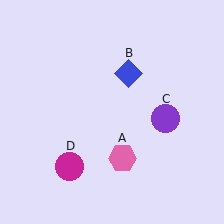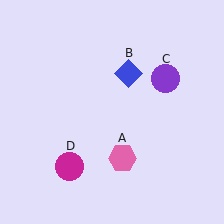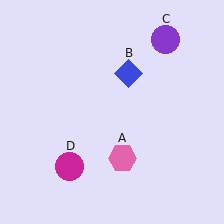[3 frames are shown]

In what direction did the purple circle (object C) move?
The purple circle (object C) moved up.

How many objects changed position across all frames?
1 object changed position: purple circle (object C).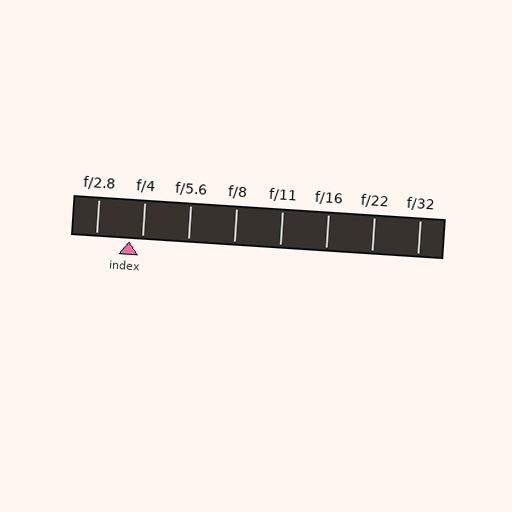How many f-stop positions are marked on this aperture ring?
There are 8 f-stop positions marked.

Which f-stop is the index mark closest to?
The index mark is closest to f/4.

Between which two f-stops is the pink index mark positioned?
The index mark is between f/2.8 and f/4.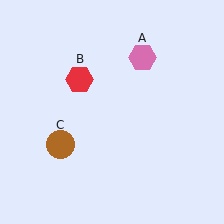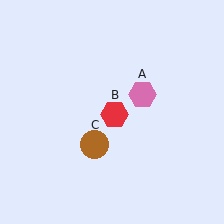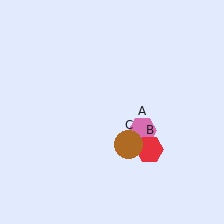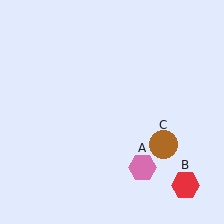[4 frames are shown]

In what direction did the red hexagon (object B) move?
The red hexagon (object B) moved down and to the right.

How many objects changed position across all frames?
3 objects changed position: pink hexagon (object A), red hexagon (object B), brown circle (object C).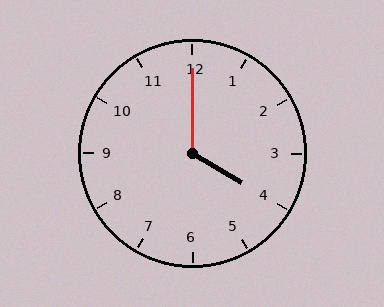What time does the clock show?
4:00.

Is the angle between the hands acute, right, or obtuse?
It is obtuse.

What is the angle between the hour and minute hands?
Approximately 120 degrees.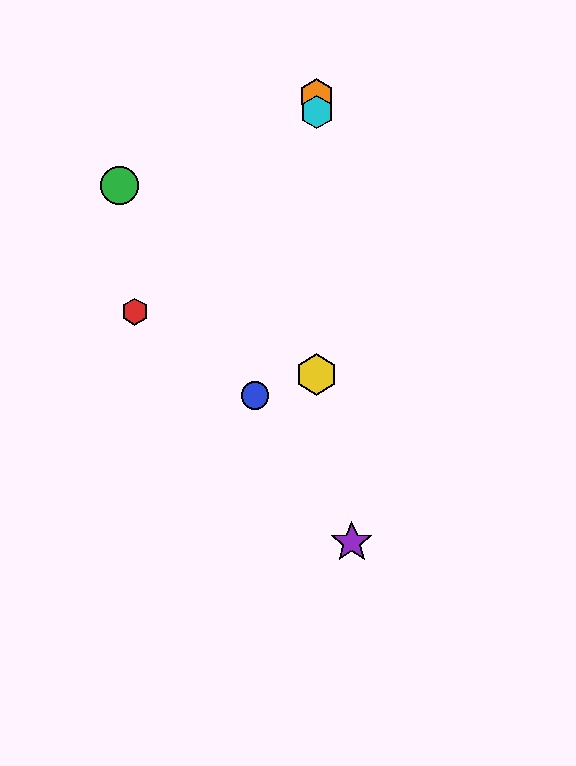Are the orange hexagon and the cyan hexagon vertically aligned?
Yes, both are at x≈317.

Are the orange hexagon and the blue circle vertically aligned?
No, the orange hexagon is at x≈317 and the blue circle is at x≈255.